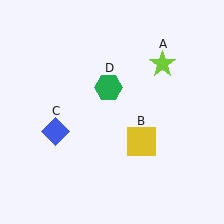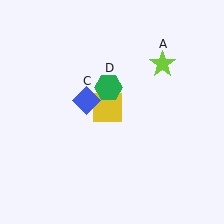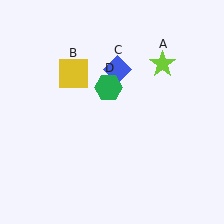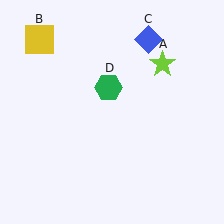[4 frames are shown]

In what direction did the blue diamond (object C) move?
The blue diamond (object C) moved up and to the right.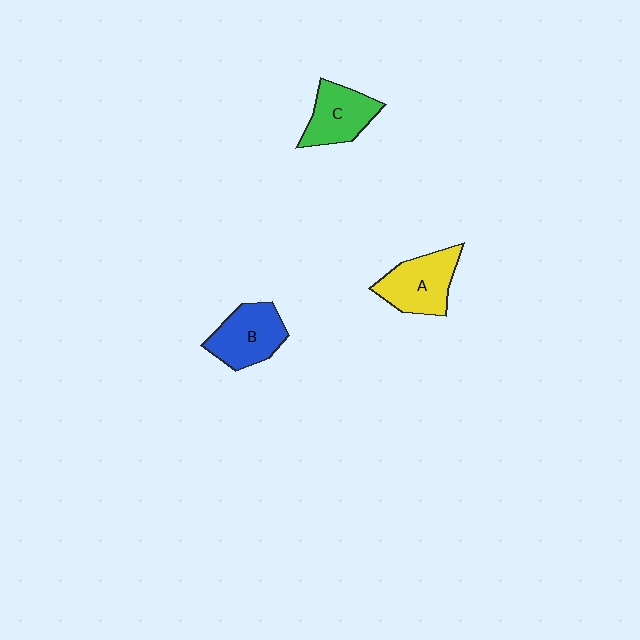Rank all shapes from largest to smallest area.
From largest to smallest: A (yellow), B (blue), C (green).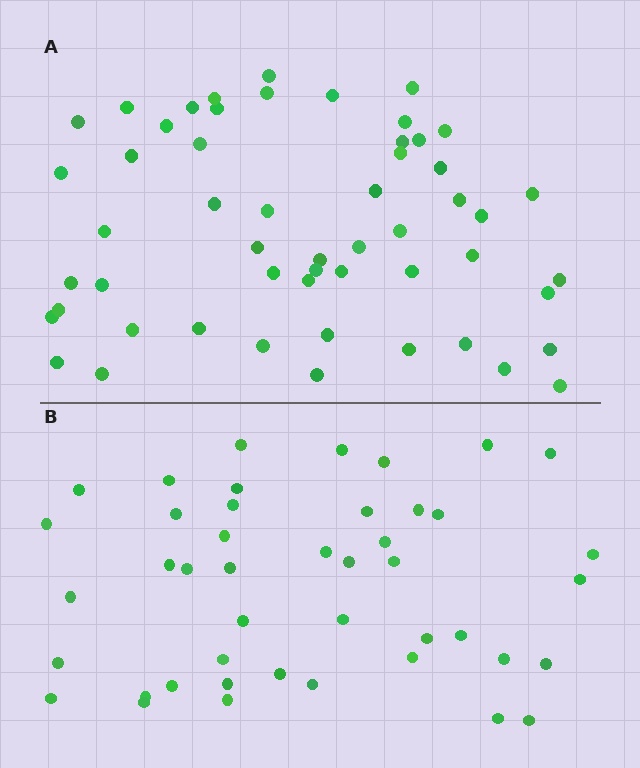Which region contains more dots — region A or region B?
Region A (the top region) has more dots.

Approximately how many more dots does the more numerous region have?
Region A has roughly 10 or so more dots than region B.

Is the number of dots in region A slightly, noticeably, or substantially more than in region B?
Region A has only slightly more — the two regions are fairly close. The ratio is roughly 1.2 to 1.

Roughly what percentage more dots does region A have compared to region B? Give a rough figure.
About 25% more.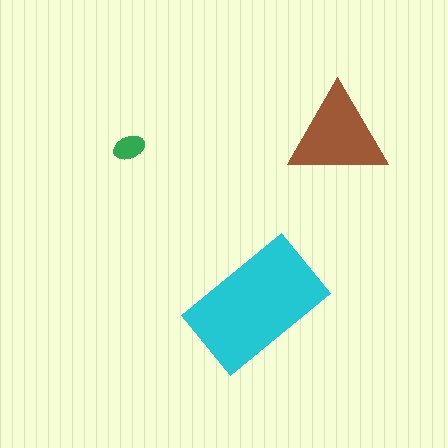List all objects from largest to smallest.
The cyan rectangle, the brown triangle, the green ellipse.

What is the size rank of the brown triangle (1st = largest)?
2nd.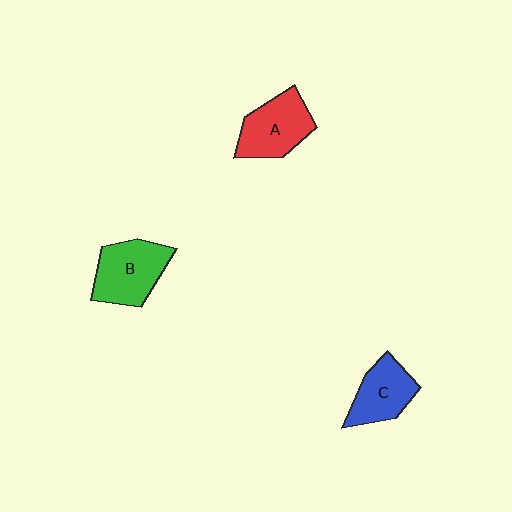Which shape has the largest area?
Shape B (green).